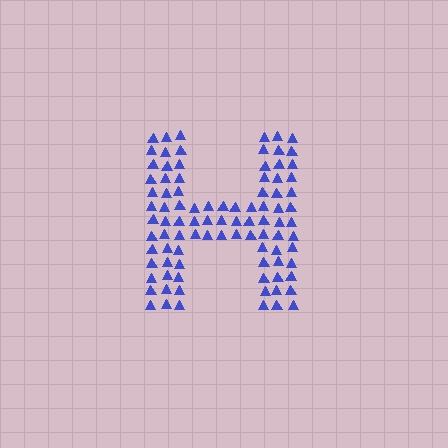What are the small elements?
The small elements are triangles.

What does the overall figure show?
The overall figure shows the letter H.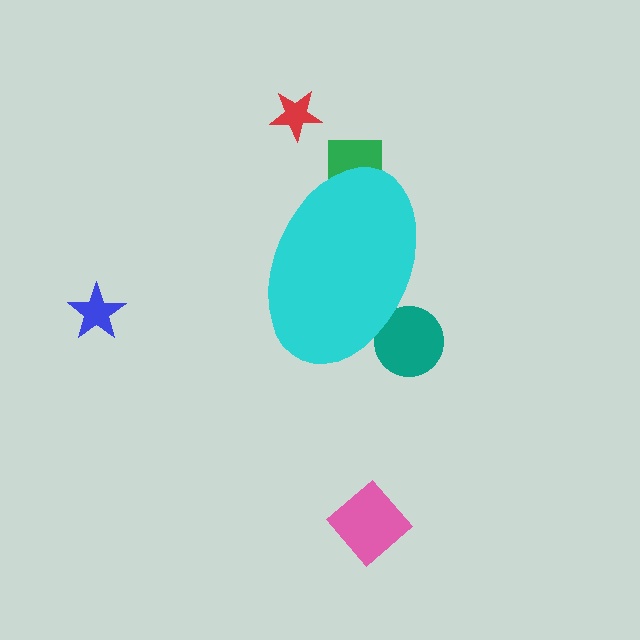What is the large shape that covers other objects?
A cyan ellipse.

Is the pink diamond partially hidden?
No, the pink diamond is fully visible.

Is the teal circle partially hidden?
Yes, the teal circle is partially hidden behind the cyan ellipse.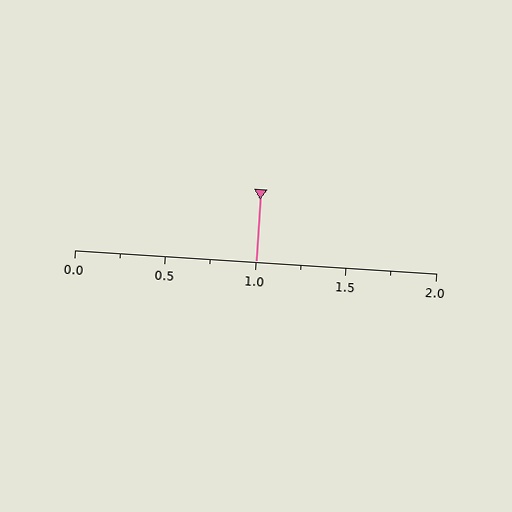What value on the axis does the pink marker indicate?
The marker indicates approximately 1.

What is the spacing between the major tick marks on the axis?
The major ticks are spaced 0.5 apart.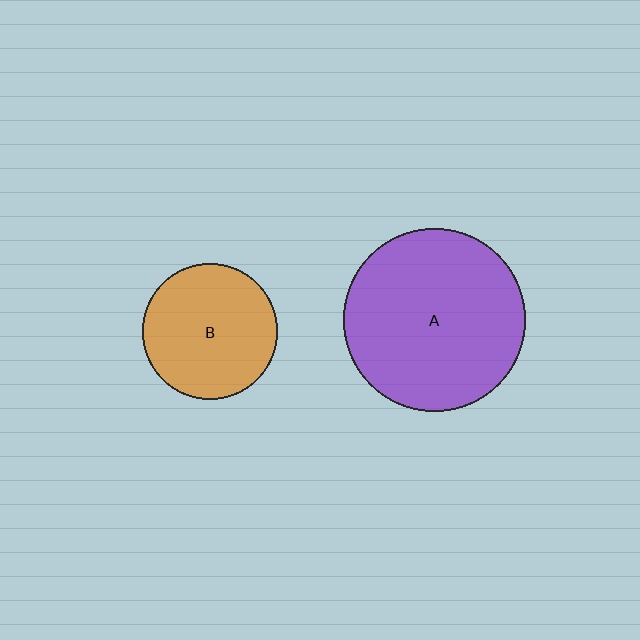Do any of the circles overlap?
No, none of the circles overlap.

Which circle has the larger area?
Circle A (purple).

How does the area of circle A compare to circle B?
Approximately 1.8 times.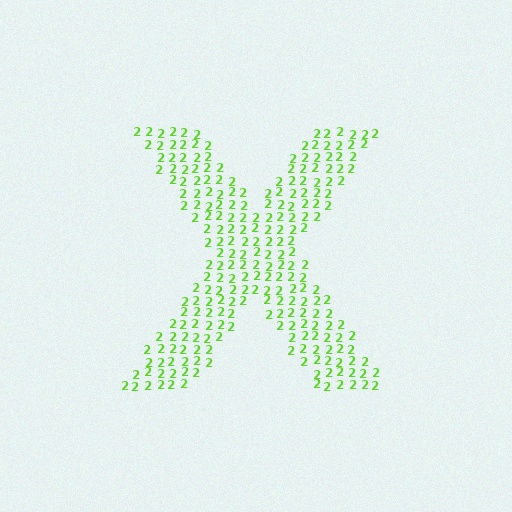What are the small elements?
The small elements are digit 2's.